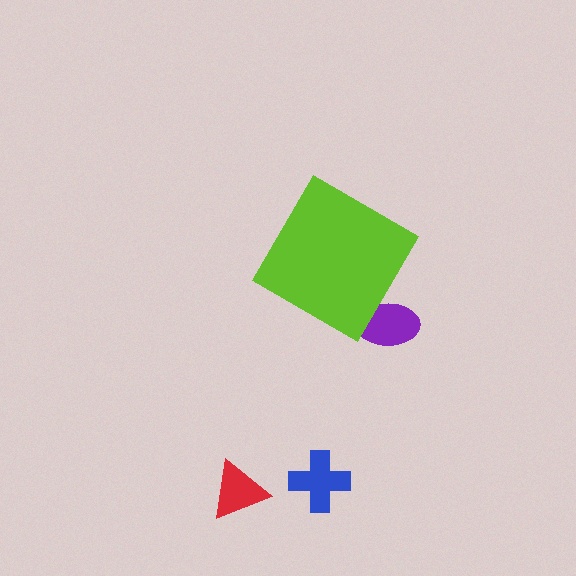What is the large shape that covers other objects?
A lime diamond.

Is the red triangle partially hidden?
No, the red triangle is fully visible.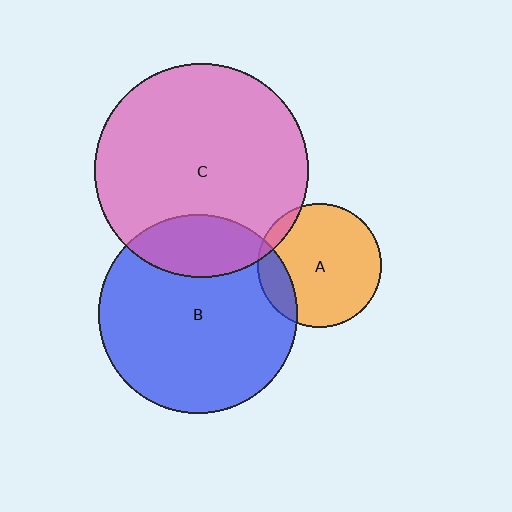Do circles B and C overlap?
Yes.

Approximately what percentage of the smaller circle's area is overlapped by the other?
Approximately 20%.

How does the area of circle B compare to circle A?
Approximately 2.6 times.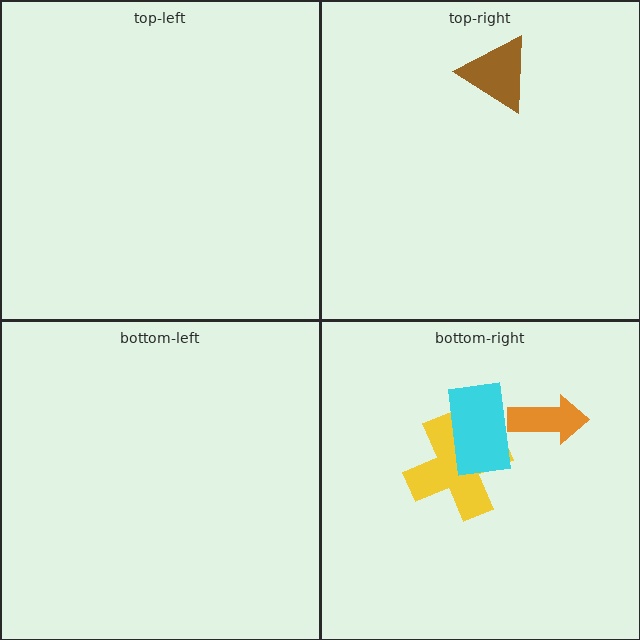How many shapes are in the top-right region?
1.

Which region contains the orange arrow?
The bottom-right region.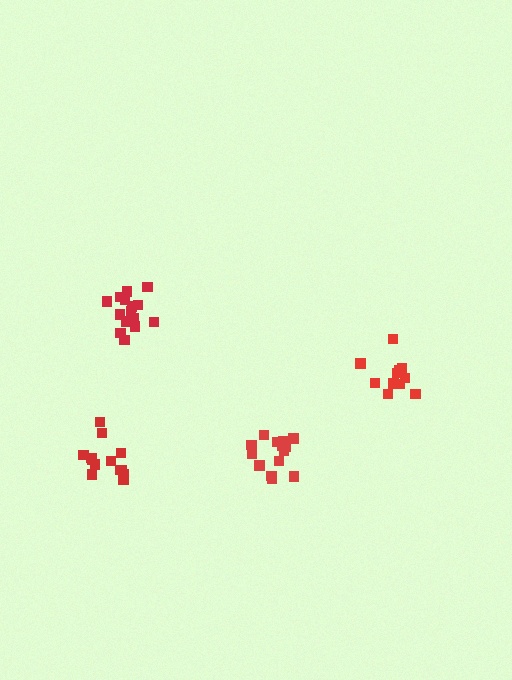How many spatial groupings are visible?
There are 4 spatial groupings.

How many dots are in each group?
Group 1: 11 dots, Group 2: 15 dots, Group 3: 13 dots, Group 4: 14 dots (53 total).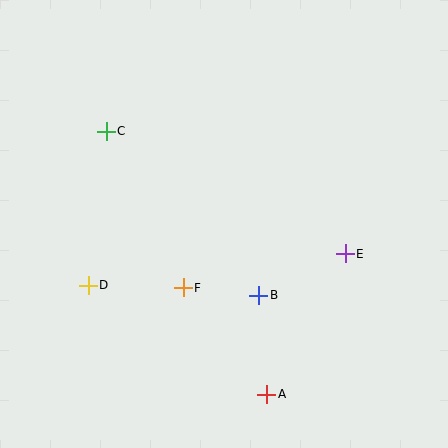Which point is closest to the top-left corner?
Point C is closest to the top-left corner.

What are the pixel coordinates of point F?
Point F is at (183, 288).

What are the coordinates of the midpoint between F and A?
The midpoint between F and A is at (225, 341).